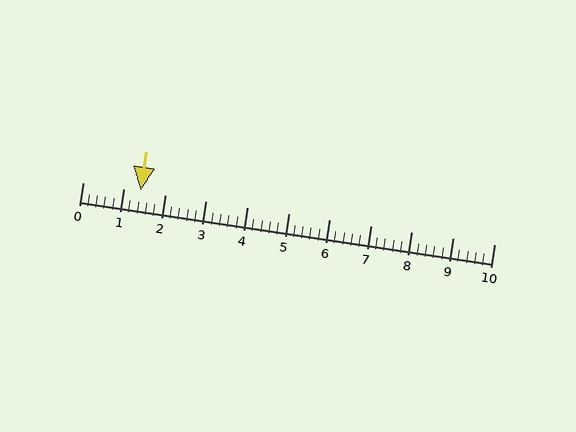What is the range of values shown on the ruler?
The ruler shows values from 0 to 10.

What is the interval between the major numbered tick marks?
The major tick marks are spaced 1 units apart.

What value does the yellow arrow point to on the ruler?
The yellow arrow points to approximately 1.4.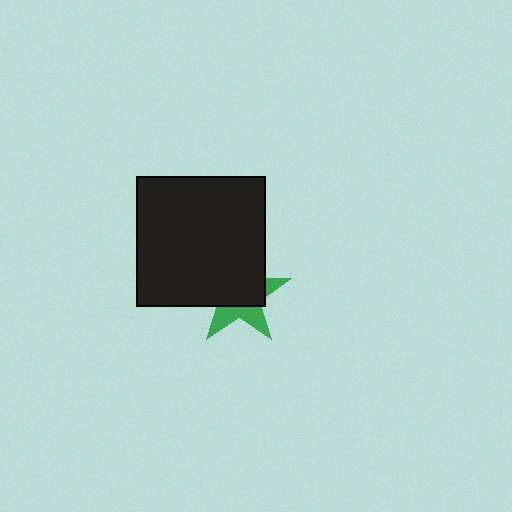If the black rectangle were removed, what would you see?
You would see the complete green star.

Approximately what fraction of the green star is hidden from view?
Roughly 63% of the green star is hidden behind the black rectangle.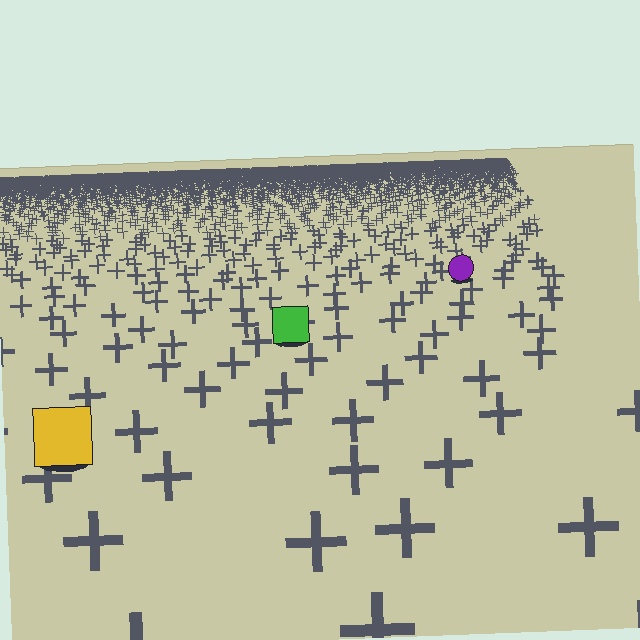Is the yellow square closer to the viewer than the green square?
Yes. The yellow square is closer — you can tell from the texture gradient: the ground texture is coarser near it.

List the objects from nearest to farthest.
From nearest to farthest: the yellow square, the green square, the purple circle.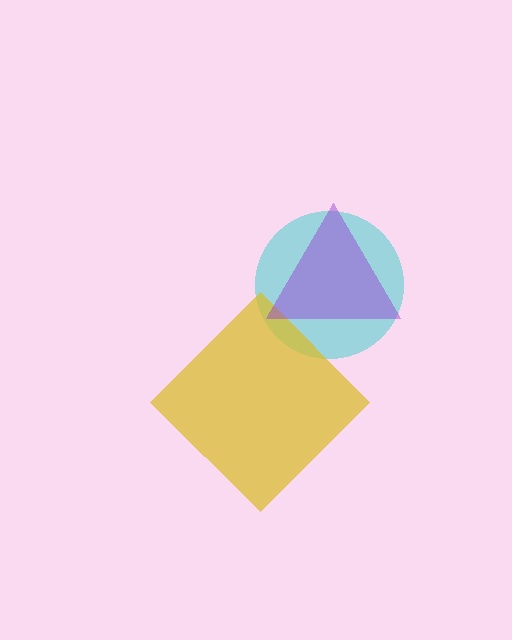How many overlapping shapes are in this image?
There are 3 overlapping shapes in the image.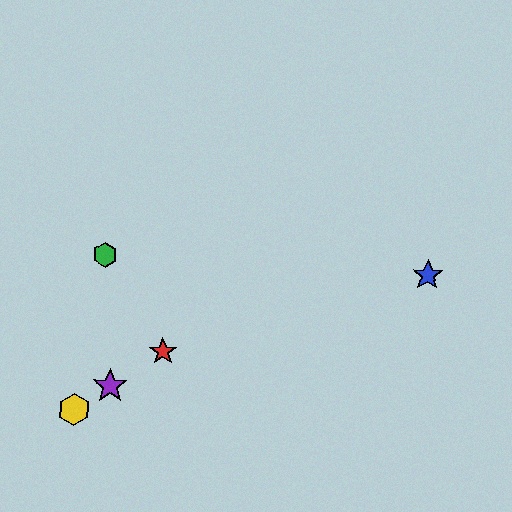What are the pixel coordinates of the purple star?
The purple star is at (110, 386).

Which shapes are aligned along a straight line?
The red star, the yellow hexagon, the purple star are aligned along a straight line.